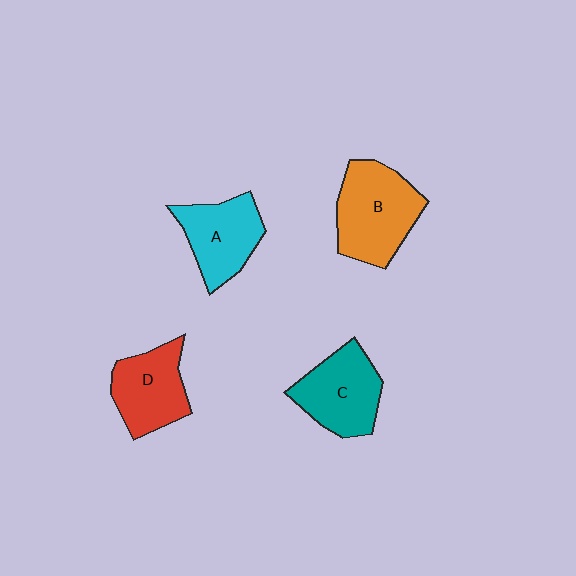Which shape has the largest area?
Shape B (orange).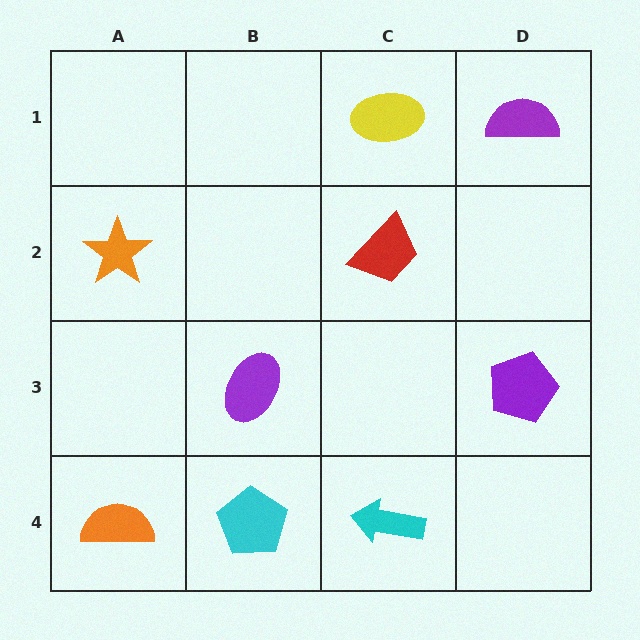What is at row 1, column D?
A purple semicircle.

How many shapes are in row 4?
3 shapes.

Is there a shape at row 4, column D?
No, that cell is empty.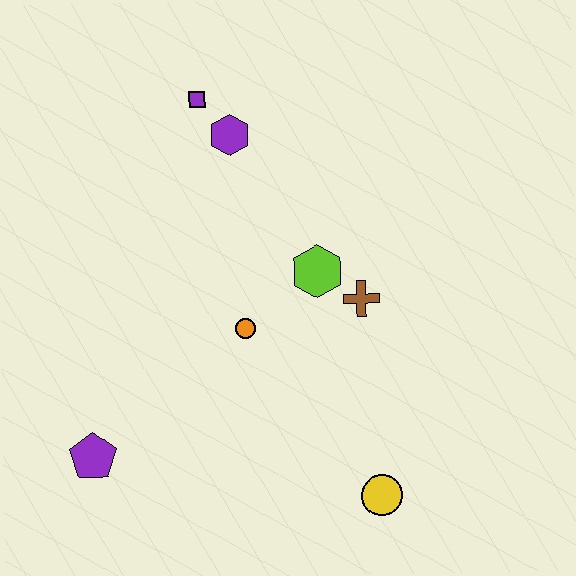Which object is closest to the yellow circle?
The brown cross is closest to the yellow circle.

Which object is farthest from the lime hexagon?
The purple pentagon is farthest from the lime hexagon.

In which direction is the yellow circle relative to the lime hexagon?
The yellow circle is below the lime hexagon.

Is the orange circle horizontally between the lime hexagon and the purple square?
Yes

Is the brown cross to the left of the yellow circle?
Yes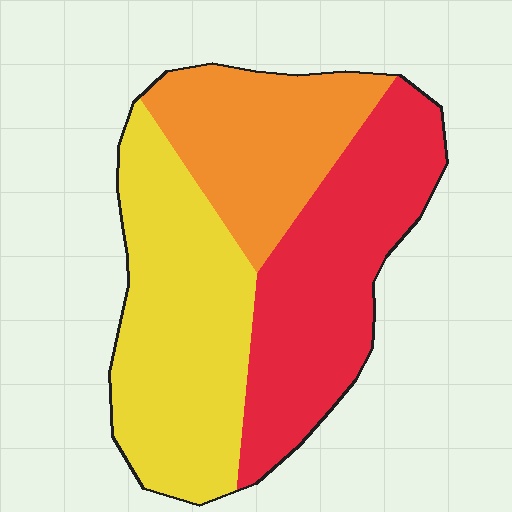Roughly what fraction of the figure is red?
Red covers 36% of the figure.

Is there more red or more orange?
Red.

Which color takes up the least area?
Orange, at roughly 25%.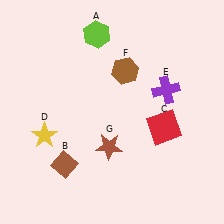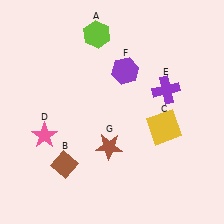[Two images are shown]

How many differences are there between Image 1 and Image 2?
There are 3 differences between the two images.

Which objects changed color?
C changed from red to yellow. D changed from yellow to pink. F changed from brown to purple.